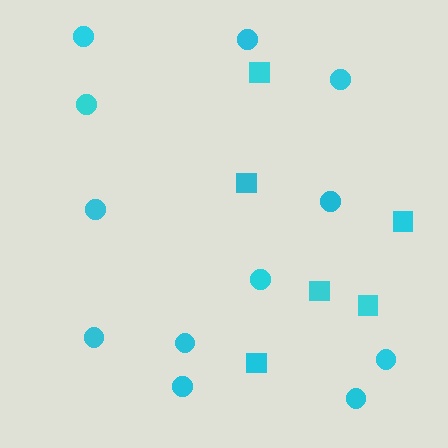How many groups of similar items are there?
There are 2 groups: one group of circles (12) and one group of squares (6).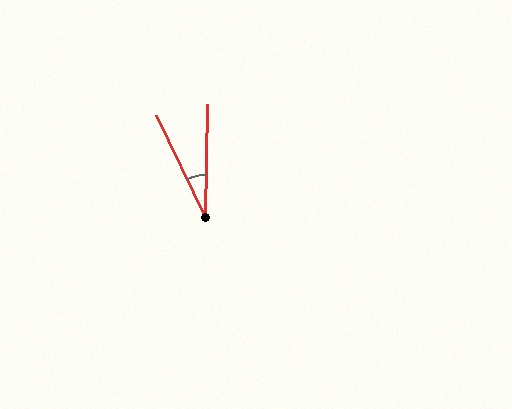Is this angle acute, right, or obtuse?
It is acute.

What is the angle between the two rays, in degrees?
Approximately 27 degrees.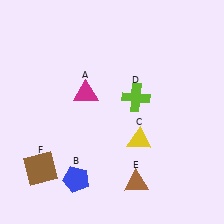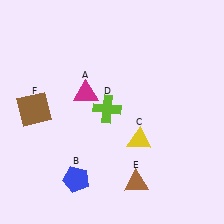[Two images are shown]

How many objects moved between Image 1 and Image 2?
2 objects moved between the two images.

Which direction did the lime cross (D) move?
The lime cross (D) moved left.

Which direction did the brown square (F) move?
The brown square (F) moved up.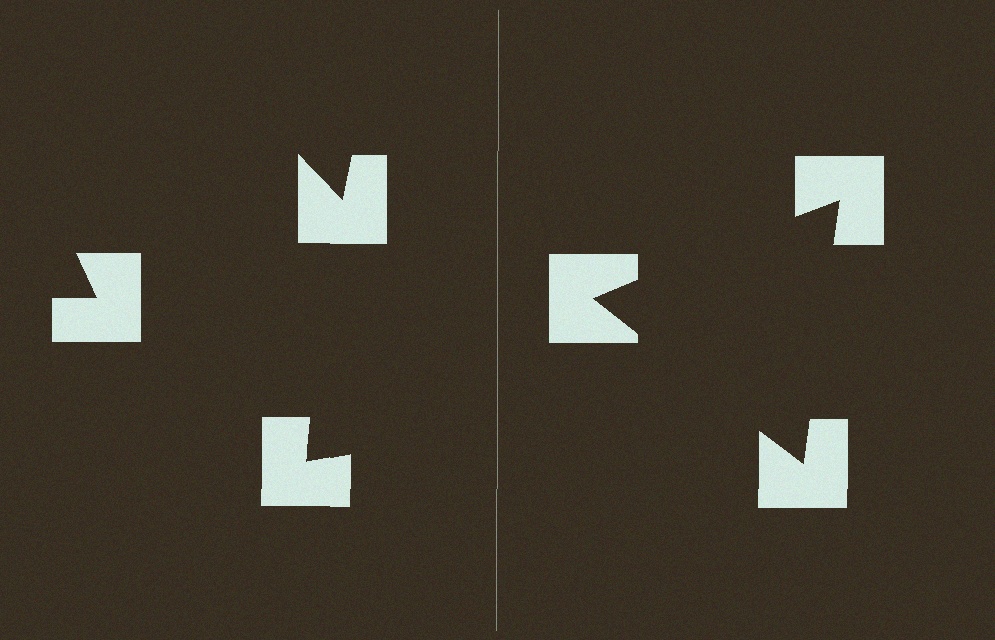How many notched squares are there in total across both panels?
6 — 3 on each side.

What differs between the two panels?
The notched squares are positioned identically on both sides; only the wedge orientations differ. On the right they align to a triangle; on the left they are misaligned.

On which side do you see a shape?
An illusory triangle appears on the right side. On the left side the wedge cuts are rotated, so no coherent shape forms.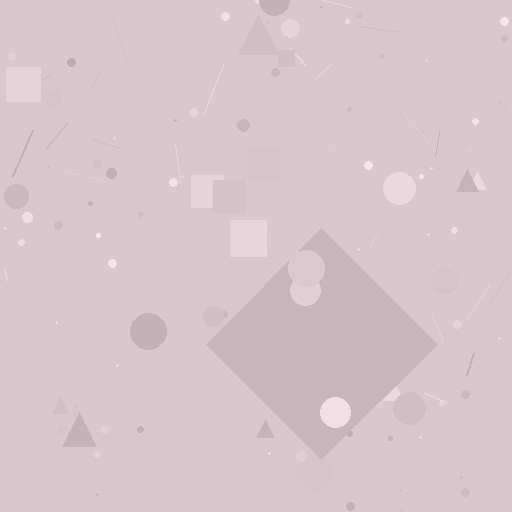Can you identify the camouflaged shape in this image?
The camouflaged shape is a diamond.